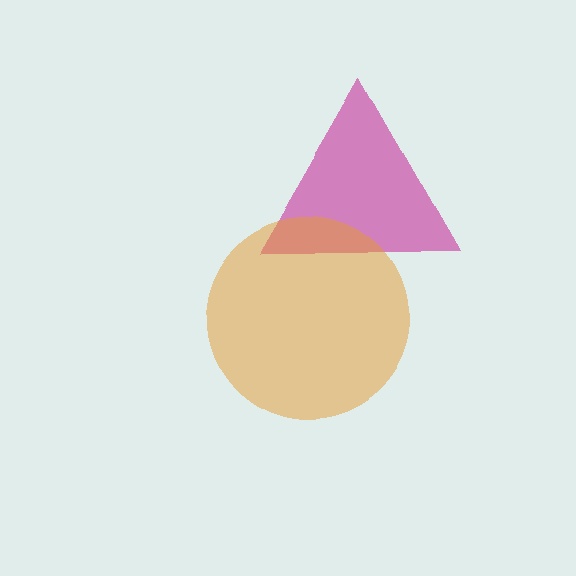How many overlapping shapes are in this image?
There are 2 overlapping shapes in the image.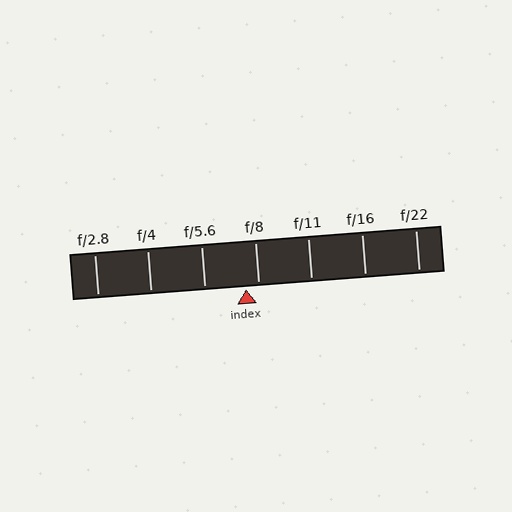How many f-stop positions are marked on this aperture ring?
There are 7 f-stop positions marked.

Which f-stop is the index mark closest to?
The index mark is closest to f/8.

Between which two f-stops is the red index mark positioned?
The index mark is between f/5.6 and f/8.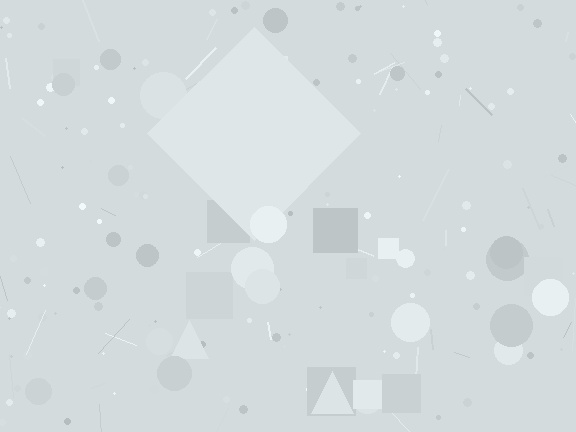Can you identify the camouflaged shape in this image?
The camouflaged shape is a diamond.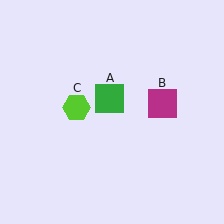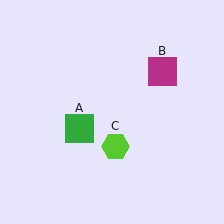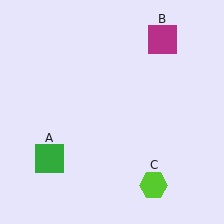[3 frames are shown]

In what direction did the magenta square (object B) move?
The magenta square (object B) moved up.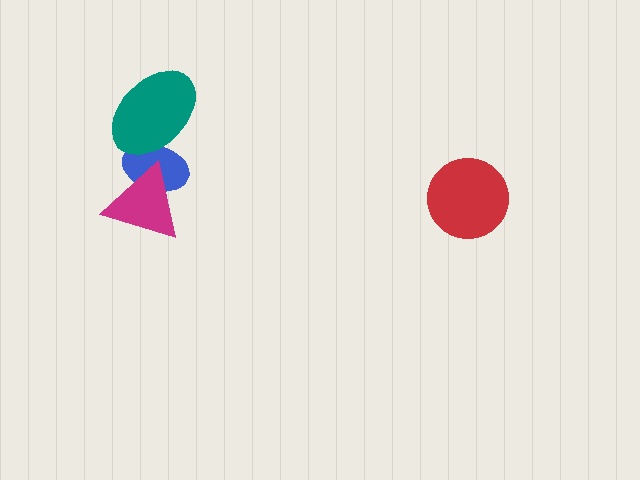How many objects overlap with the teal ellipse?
1 object overlaps with the teal ellipse.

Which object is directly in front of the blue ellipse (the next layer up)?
The teal ellipse is directly in front of the blue ellipse.